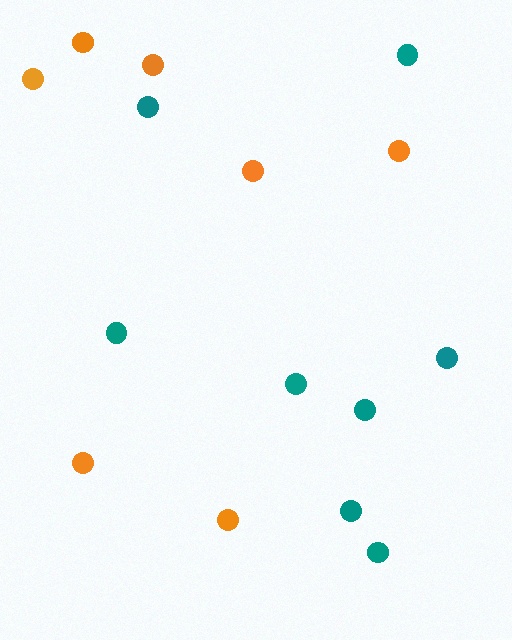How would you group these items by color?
There are 2 groups: one group of teal circles (8) and one group of orange circles (7).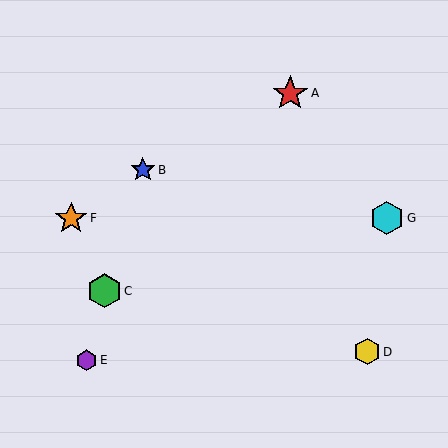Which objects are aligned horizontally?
Objects F, G are aligned horizontally.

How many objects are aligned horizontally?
2 objects (F, G) are aligned horizontally.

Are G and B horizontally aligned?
No, G is at y≈218 and B is at y≈170.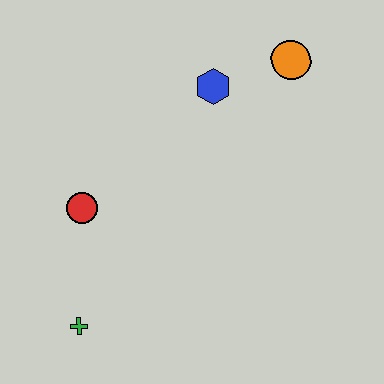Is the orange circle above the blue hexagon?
Yes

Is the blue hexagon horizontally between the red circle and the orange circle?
Yes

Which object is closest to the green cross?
The red circle is closest to the green cross.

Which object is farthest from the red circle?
The orange circle is farthest from the red circle.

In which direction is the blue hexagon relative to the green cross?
The blue hexagon is above the green cross.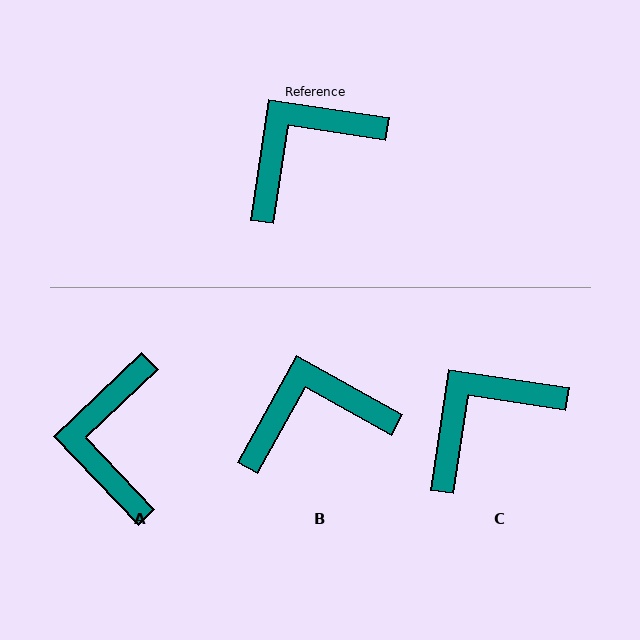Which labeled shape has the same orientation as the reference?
C.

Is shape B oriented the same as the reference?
No, it is off by about 20 degrees.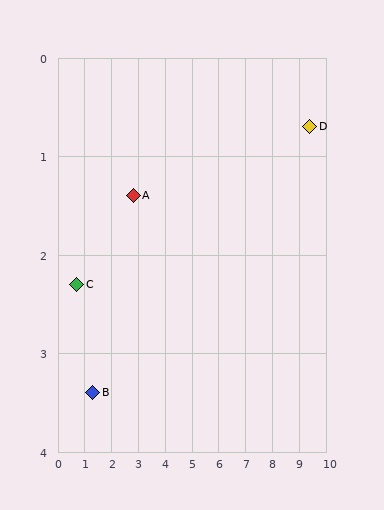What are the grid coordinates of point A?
Point A is at approximately (2.8, 1.4).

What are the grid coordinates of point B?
Point B is at approximately (1.3, 3.4).